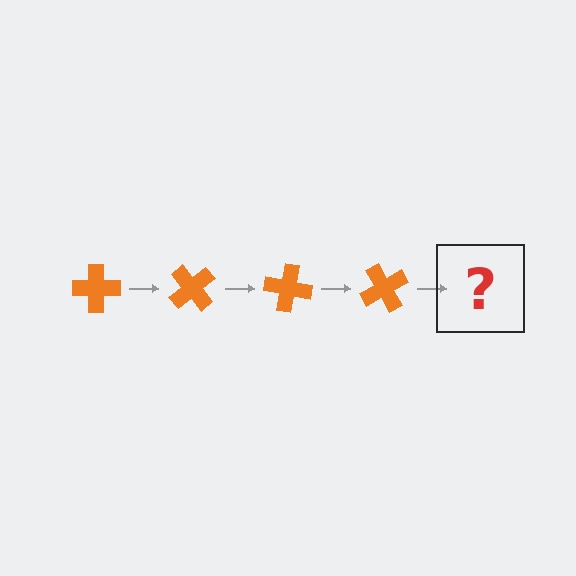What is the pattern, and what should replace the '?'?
The pattern is that the cross rotates 50 degrees each step. The '?' should be an orange cross rotated 200 degrees.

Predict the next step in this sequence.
The next step is an orange cross rotated 200 degrees.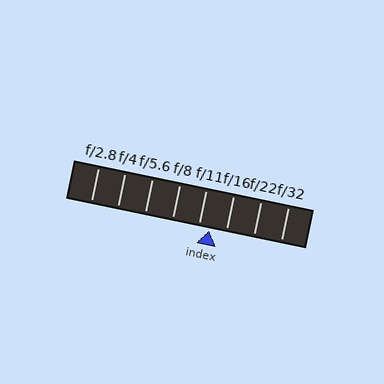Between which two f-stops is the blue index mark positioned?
The index mark is between f/11 and f/16.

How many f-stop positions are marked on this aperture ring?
There are 8 f-stop positions marked.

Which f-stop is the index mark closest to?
The index mark is closest to f/11.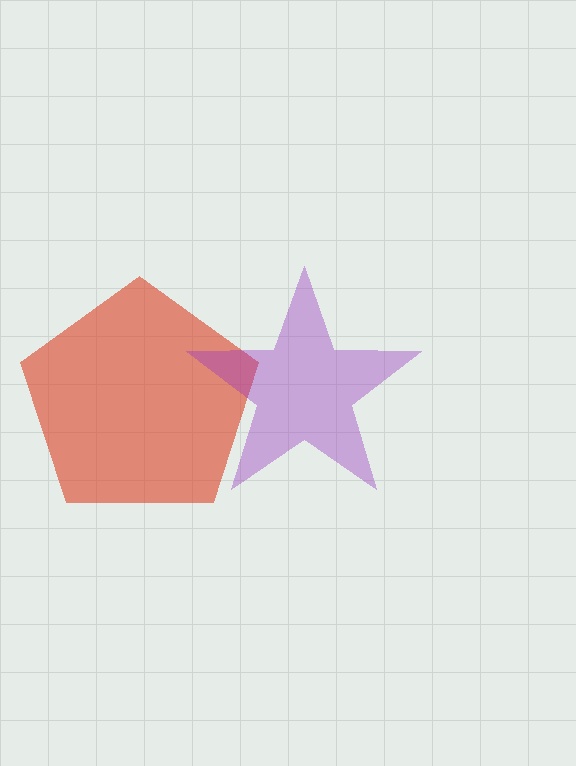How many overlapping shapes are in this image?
There are 2 overlapping shapes in the image.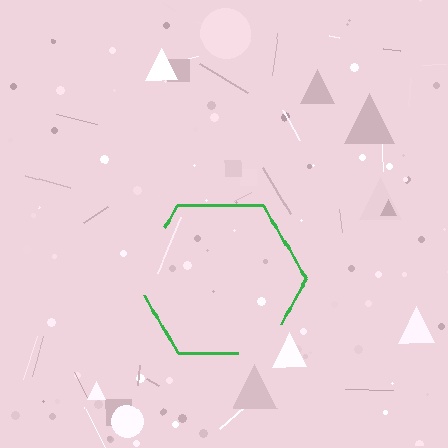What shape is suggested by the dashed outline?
The dashed outline suggests a hexagon.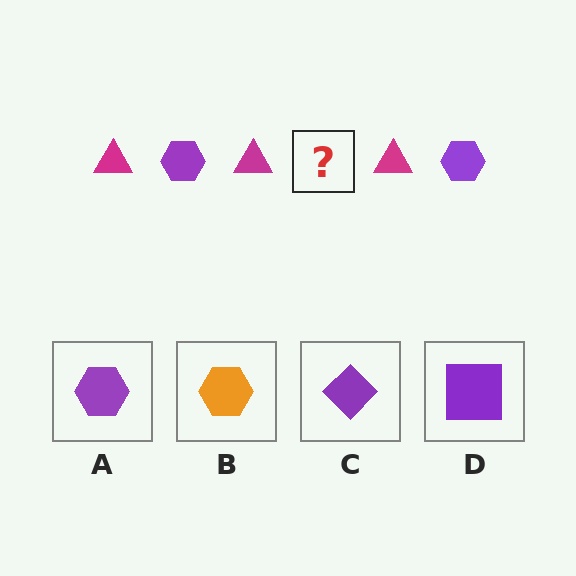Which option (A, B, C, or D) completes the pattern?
A.